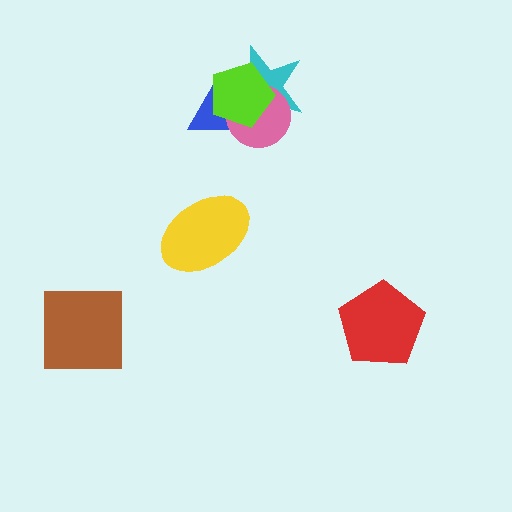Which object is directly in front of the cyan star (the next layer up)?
The pink circle is directly in front of the cyan star.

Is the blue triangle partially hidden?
Yes, it is partially covered by another shape.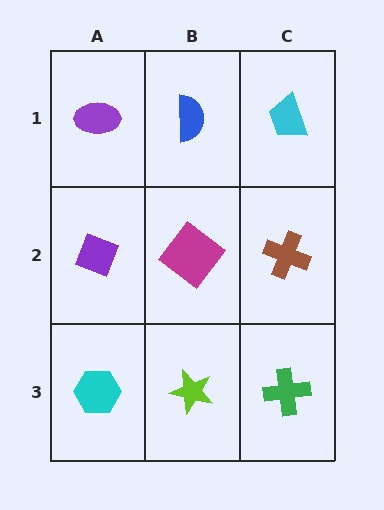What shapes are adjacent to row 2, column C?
A cyan trapezoid (row 1, column C), a green cross (row 3, column C), a magenta diamond (row 2, column B).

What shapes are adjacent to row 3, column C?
A brown cross (row 2, column C), a lime star (row 3, column B).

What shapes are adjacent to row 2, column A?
A purple ellipse (row 1, column A), a cyan hexagon (row 3, column A), a magenta diamond (row 2, column B).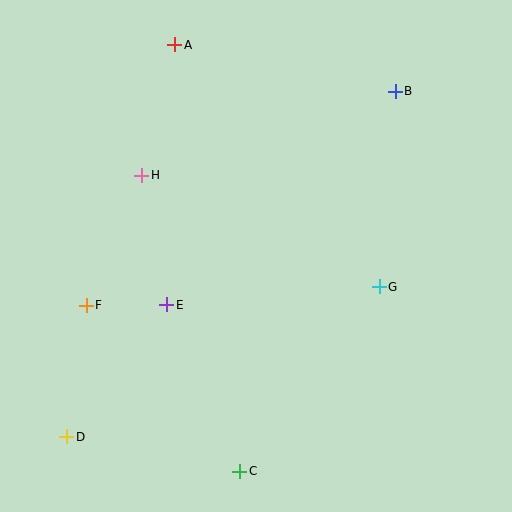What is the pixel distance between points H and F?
The distance between H and F is 142 pixels.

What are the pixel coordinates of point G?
Point G is at (379, 287).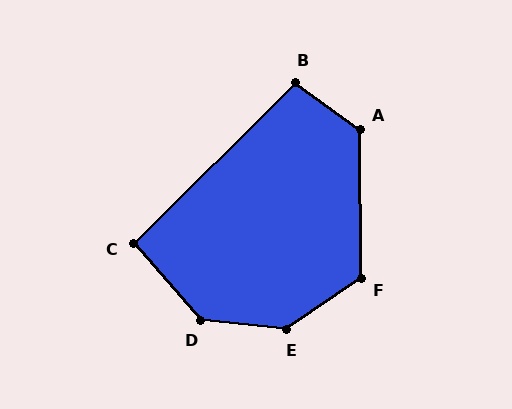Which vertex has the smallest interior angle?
C, at approximately 94 degrees.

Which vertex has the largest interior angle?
E, at approximately 140 degrees.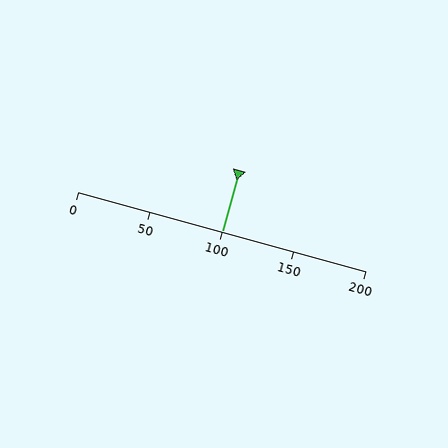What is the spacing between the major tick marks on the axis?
The major ticks are spaced 50 apart.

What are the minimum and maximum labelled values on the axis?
The axis runs from 0 to 200.